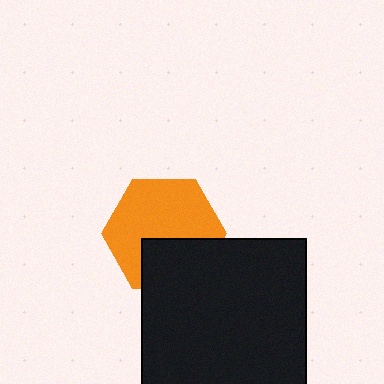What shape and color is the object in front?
The object in front is a black square.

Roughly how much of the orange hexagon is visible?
Most of it is visible (roughly 66%).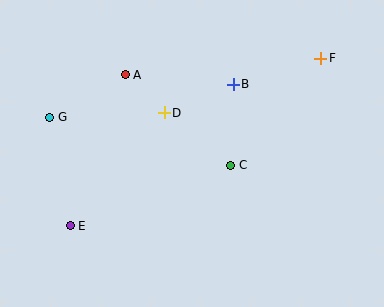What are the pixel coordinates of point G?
Point G is at (50, 117).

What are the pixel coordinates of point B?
Point B is at (233, 84).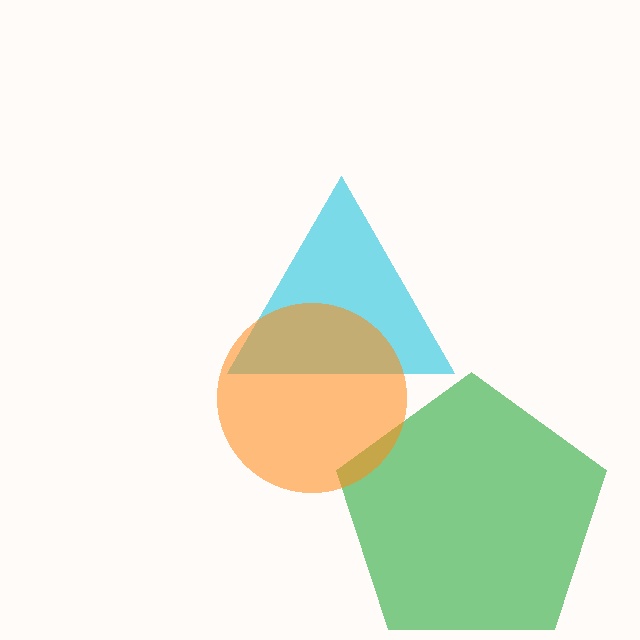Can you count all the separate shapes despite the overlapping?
Yes, there are 3 separate shapes.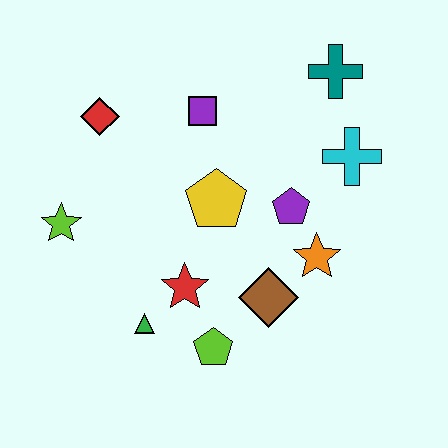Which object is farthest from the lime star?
The teal cross is farthest from the lime star.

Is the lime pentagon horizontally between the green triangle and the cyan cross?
Yes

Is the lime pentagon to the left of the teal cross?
Yes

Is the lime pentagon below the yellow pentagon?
Yes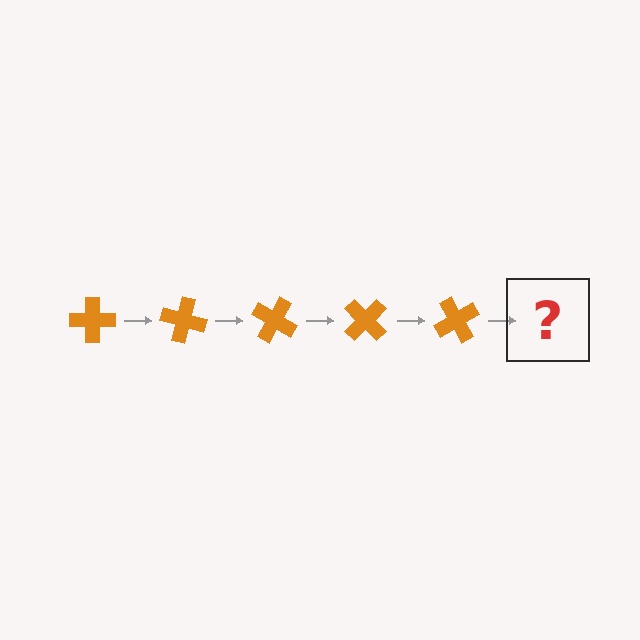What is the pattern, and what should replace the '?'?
The pattern is that the cross rotates 15 degrees each step. The '?' should be an orange cross rotated 75 degrees.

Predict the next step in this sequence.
The next step is an orange cross rotated 75 degrees.